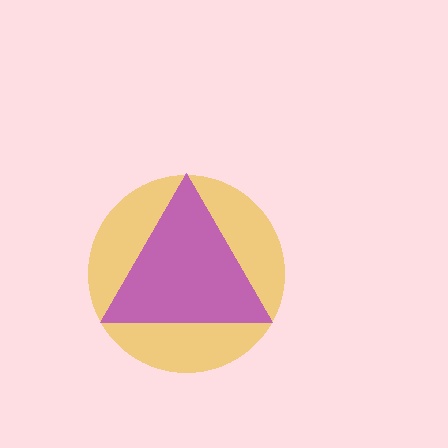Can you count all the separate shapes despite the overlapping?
Yes, there are 2 separate shapes.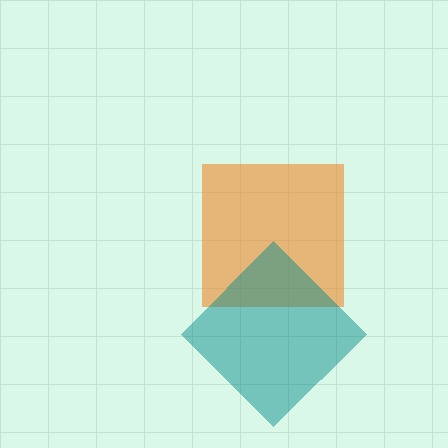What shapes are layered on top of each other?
The layered shapes are: an orange square, a teal diamond.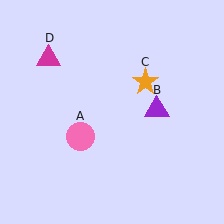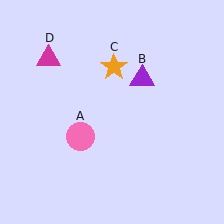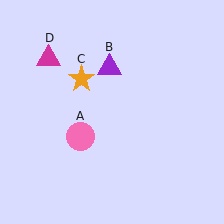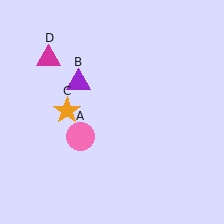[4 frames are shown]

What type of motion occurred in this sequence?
The purple triangle (object B), orange star (object C) rotated counterclockwise around the center of the scene.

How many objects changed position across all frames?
2 objects changed position: purple triangle (object B), orange star (object C).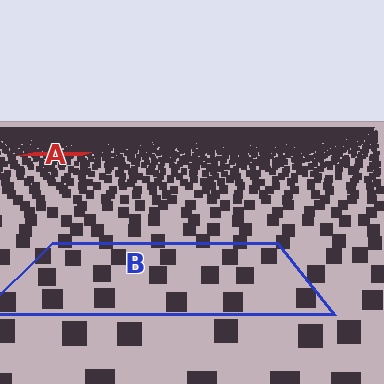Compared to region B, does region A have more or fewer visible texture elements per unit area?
Region A has more texture elements per unit area — they are packed more densely because it is farther away.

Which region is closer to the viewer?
Region B is closer. The texture elements there are larger and more spread out.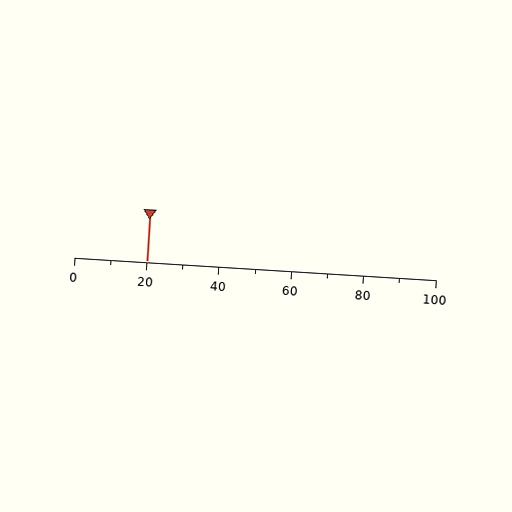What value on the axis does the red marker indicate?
The marker indicates approximately 20.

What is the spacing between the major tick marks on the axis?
The major ticks are spaced 20 apart.